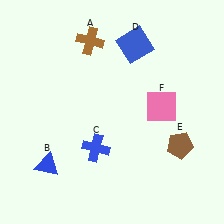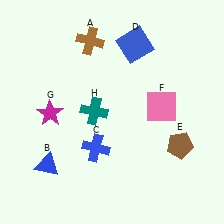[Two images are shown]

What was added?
A magenta star (G), a teal cross (H) were added in Image 2.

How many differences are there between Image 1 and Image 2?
There are 2 differences between the two images.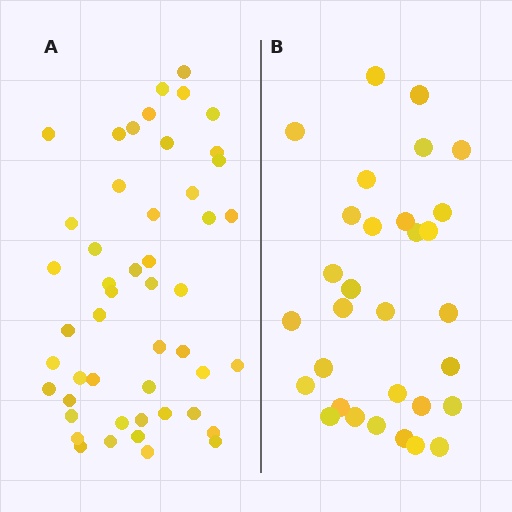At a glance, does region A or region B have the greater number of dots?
Region A (the left region) has more dots.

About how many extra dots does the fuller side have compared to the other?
Region A has approximately 20 more dots than region B.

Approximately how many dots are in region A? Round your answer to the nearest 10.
About 50 dots. (The exact count is 49, which rounds to 50.)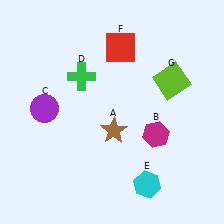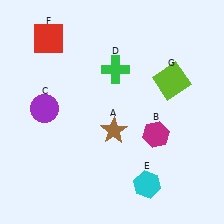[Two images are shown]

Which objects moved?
The objects that moved are: the green cross (D), the red square (F).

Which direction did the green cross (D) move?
The green cross (D) moved right.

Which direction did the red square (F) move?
The red square (F) moved left.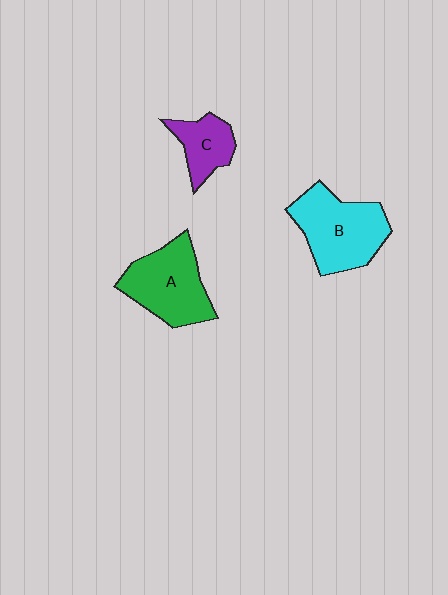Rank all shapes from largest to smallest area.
From largest to smallest: B (cyan), A (green), C (purple).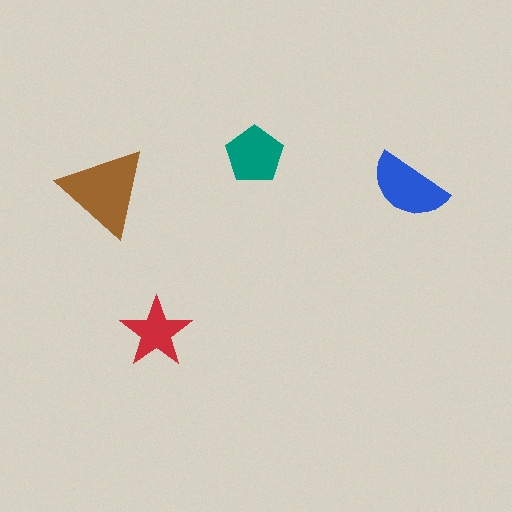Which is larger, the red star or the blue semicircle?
The blue semicircle.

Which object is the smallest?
The red star.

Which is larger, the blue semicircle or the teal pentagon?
The blue semicircle.